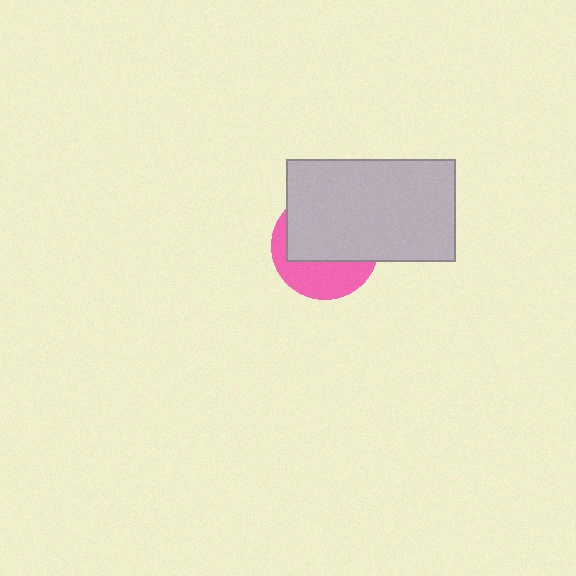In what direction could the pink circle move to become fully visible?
The pink circle could move down. That would shift it out from behind the light gray rectangle entirely.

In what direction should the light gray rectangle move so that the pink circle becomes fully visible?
The light gray rectangle should move up. That is the shortest direction to clear the overlap and leave the pink circle fully visible.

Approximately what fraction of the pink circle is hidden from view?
Roughly 62% of the pink circle is hidden behind the light gray rectangle.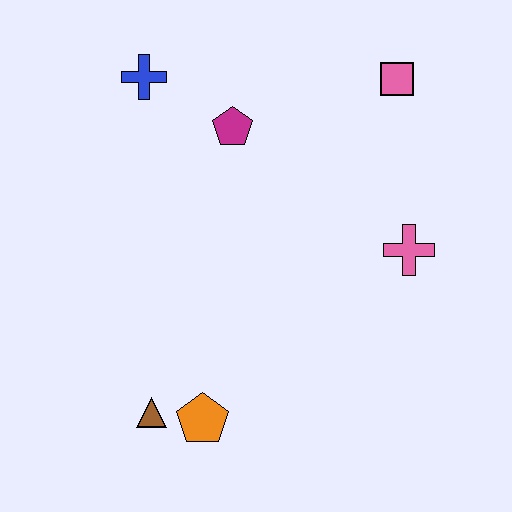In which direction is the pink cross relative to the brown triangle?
The pink cross is to the right of the brown triangle.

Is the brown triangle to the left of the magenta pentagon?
Yes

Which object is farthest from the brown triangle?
The pink square is farthest from the brown triangle.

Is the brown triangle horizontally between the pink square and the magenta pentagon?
No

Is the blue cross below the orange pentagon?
No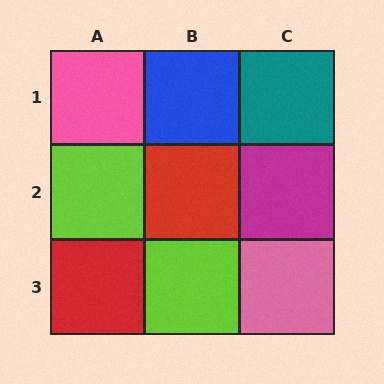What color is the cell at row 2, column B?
Red.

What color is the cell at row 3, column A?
Red.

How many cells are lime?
2 cells are lime.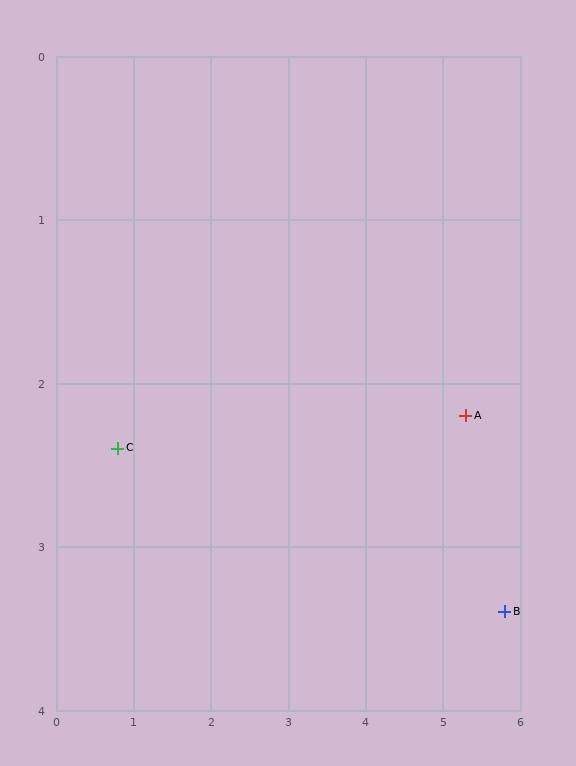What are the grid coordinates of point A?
Point A is at approximately (5.3, 2.2).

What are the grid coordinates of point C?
Point C is at approximately (0.8, 2.4).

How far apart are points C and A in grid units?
Points C and A are about 4.5 grid units apart.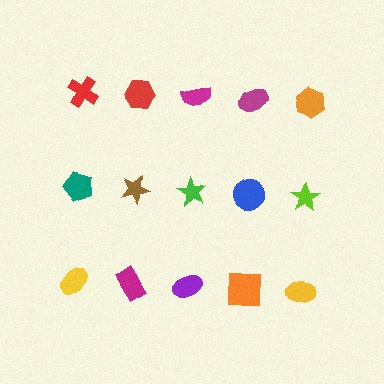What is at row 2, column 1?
A teal pentagon.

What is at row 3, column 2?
A magenta rectangle.